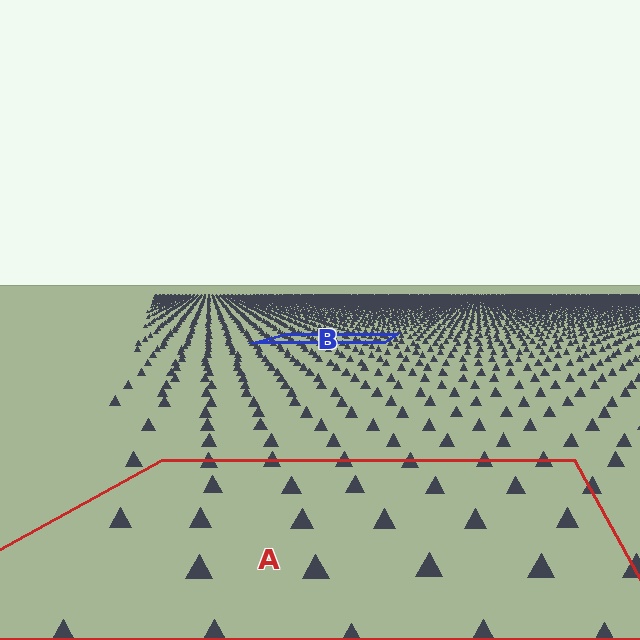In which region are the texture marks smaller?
The texture marks are smaller in region B, because it is farther away.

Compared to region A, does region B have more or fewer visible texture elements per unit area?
Region B has more texture elements per unit area — they are packed more densely because it is farther away.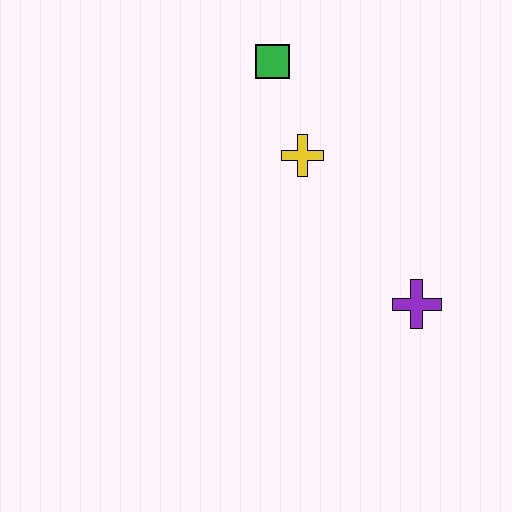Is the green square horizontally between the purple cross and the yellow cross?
No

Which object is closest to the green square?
The yellow cross is closest to the green square.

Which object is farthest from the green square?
The purple cross is farthest from the green square.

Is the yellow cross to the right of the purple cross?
No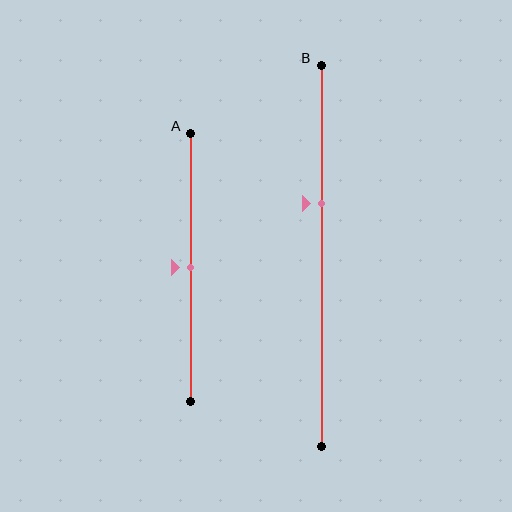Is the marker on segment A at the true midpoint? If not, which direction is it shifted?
Yes, the marker on segment A is at the true midpoint.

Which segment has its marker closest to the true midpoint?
Segment A has its marker closest to the true midpoint.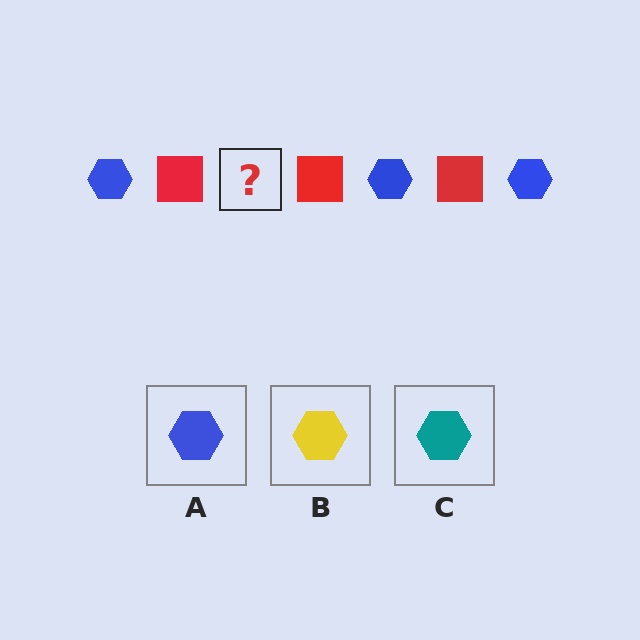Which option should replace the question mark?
Option A.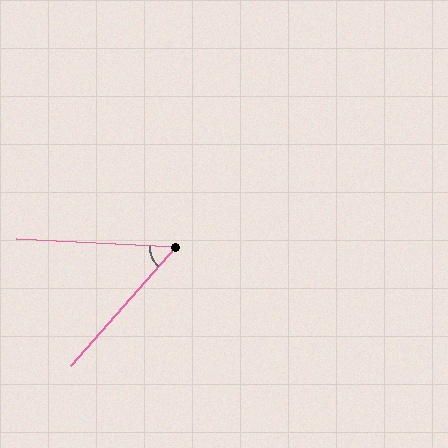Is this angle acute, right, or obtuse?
It is acute.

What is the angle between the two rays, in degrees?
Approximately 51 degrees.